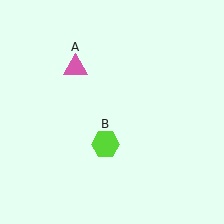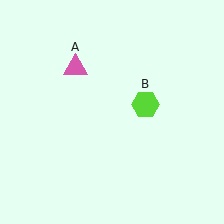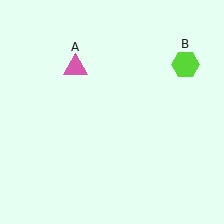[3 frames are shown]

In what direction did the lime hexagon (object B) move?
The lime hexagon (object B) moved up and to the right.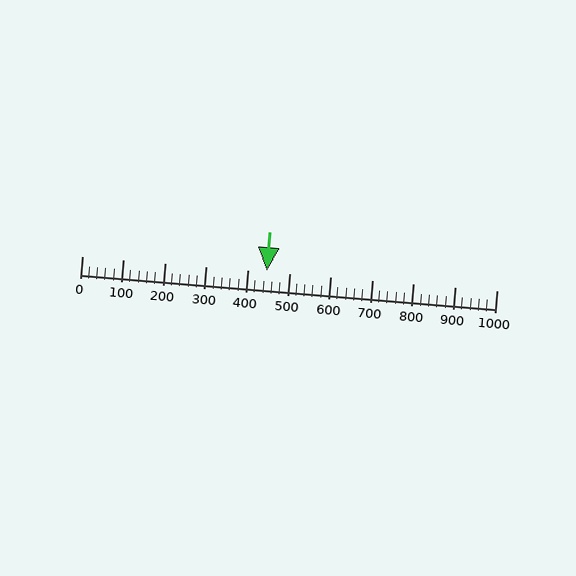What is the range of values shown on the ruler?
The ruler shows values from 0 to 1000.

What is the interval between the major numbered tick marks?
The major tick marks are spaced 100 units apart.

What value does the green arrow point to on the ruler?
The green arrow points to approximately 445.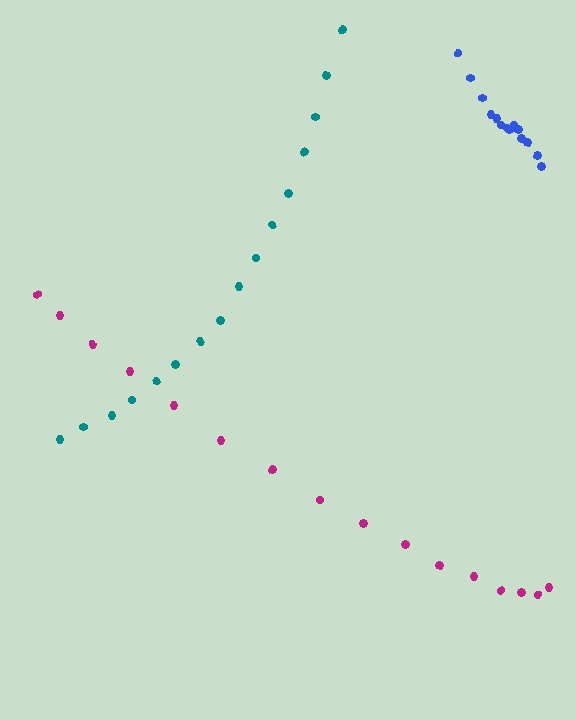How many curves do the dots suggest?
There are 3 distinct paths.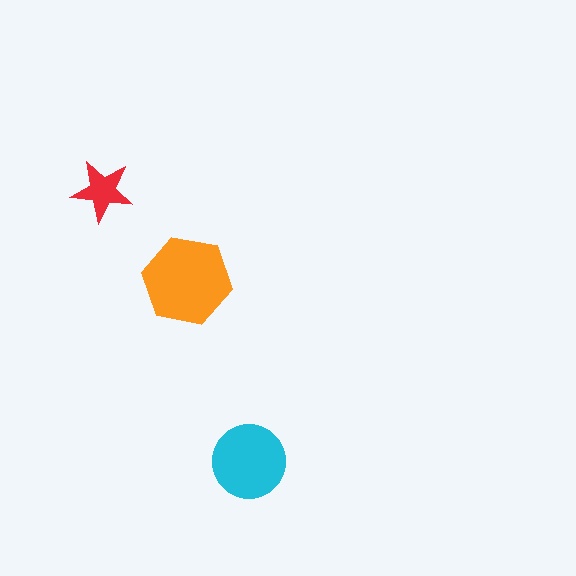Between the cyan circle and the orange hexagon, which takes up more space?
The orange hexagon.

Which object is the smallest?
The red star.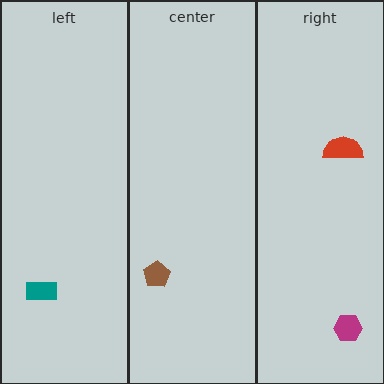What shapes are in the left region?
The teal rectangle.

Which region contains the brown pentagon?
The center region.